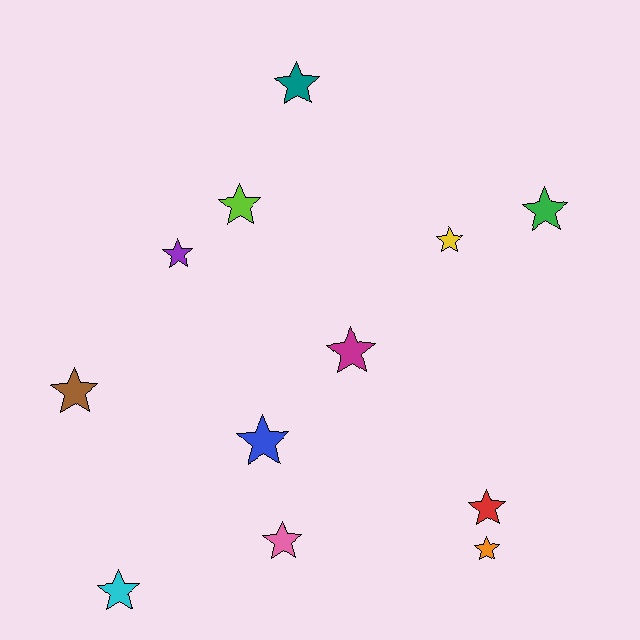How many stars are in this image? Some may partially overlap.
There are 12 stars.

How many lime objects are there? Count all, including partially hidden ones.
There is 1 lime object.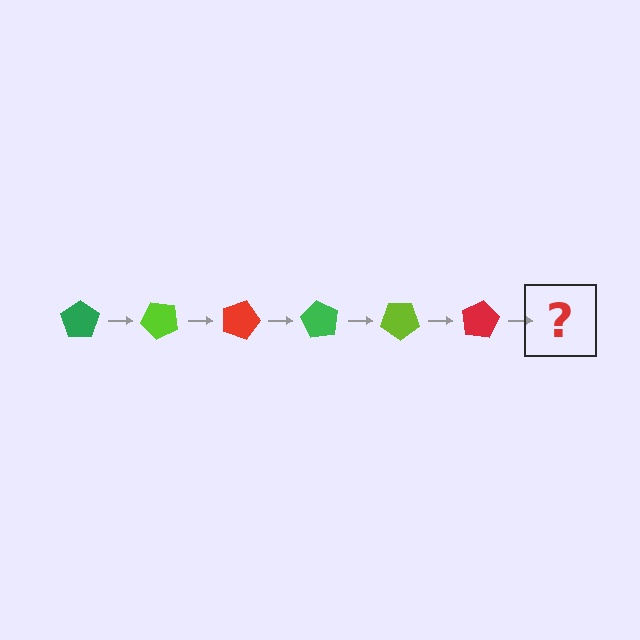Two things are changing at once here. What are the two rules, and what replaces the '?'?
The two rules are that it rotates 45 degrees each step and the color cycles through green, lime, and red. The '?' should be a green pentagon, rotated 270 degrees from the start.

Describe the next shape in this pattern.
It should be a green pentagon, rotated 270 degrees from the start.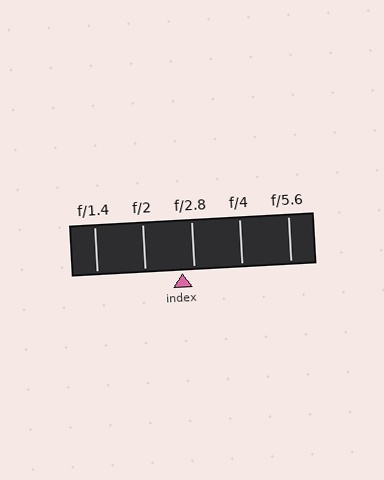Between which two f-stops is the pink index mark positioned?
The index mark is between f/2 and f/2.8.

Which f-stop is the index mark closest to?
The index mark is closest to f/2.8.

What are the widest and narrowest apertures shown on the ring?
The widest aperture shown is f/1.4 and the narrowest is f/5.6.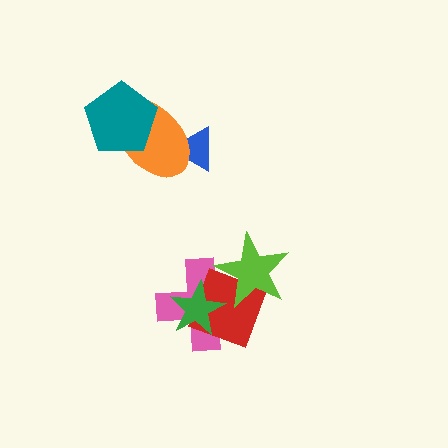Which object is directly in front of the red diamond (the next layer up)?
The green star is directly in front of the red diamond.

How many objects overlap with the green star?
2 objects overlap with the green star.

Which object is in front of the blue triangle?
The orange ellipse is in front of the blue triangle.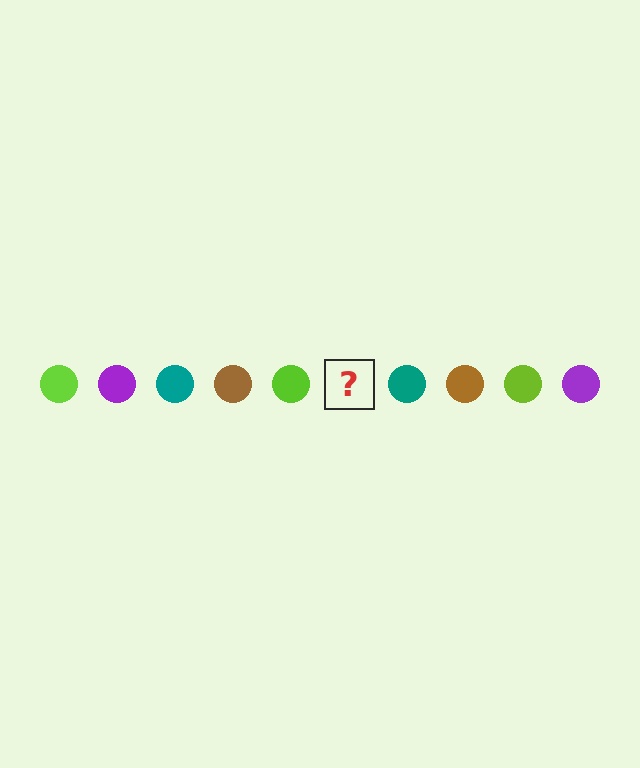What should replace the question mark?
The question mark should be replaced with a purple circle.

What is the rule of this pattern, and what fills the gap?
The rule is that the pattern cycles through lime, purple, teal, brown circles. The gap should be filled with a purple circle.